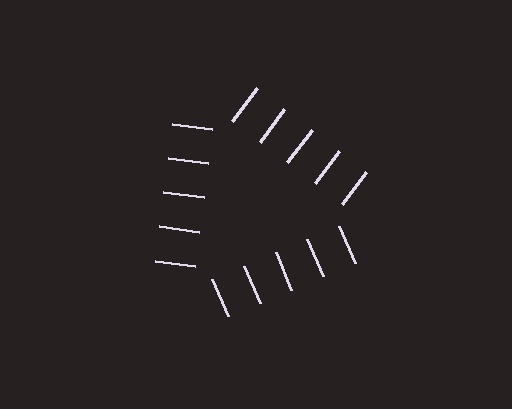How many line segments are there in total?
15 — 5 along each of the 3 edges.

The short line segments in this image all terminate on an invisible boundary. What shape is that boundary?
An illusory triangle — the line segments terminate on its edges but no continuous stroke is drawn.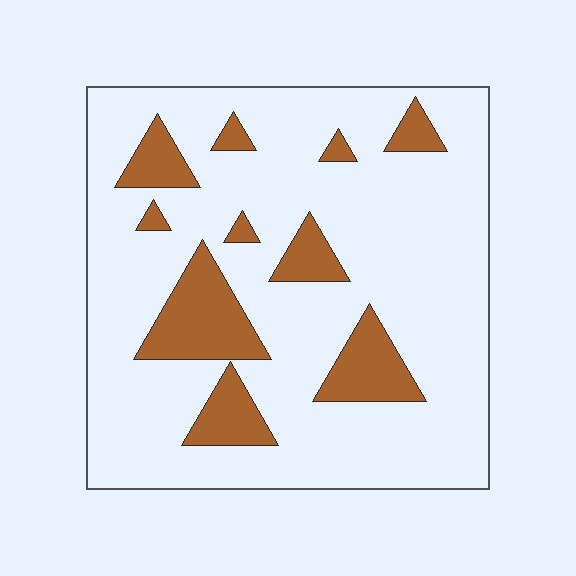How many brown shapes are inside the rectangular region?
10.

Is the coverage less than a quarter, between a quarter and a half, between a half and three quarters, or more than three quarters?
Less than a quarter.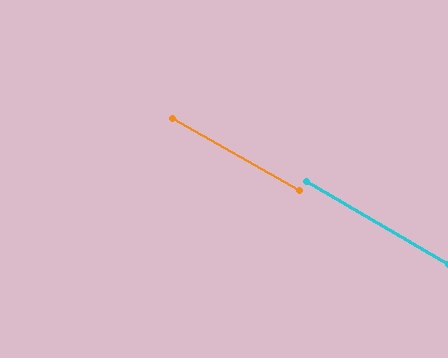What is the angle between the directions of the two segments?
Approximately 1 degree.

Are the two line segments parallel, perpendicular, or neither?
Parallel — their directions differ by only 1.0°.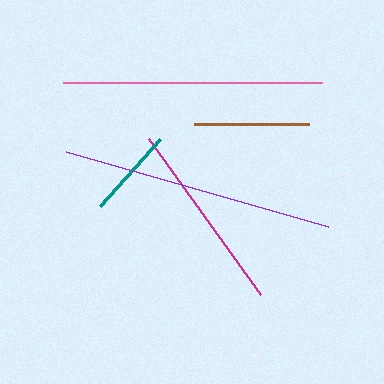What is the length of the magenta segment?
The magenta segment is approximately 192 pixels long.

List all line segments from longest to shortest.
From longest to shortest: purple, pink, magenta, brown, teal.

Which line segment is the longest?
The purple line is the longest at approximately 272 pixels.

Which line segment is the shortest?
The teal line is the shortest at approximately 90 pixels.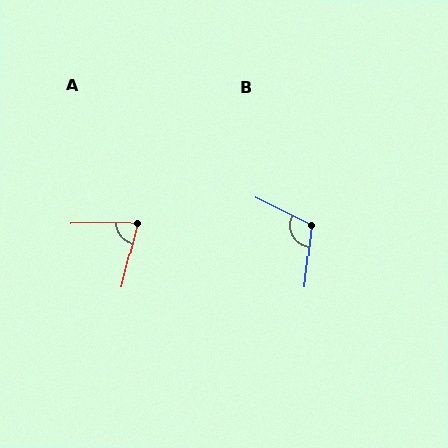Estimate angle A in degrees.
Approximately 75 degrees.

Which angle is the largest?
B, at approximately 111 degrees.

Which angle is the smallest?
A, at approximately 75 degrees.